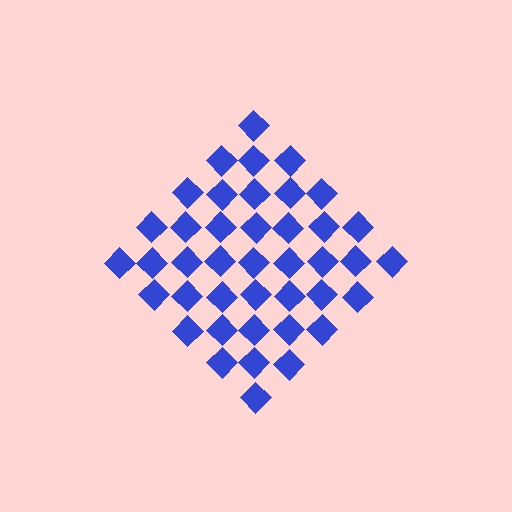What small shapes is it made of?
It is made of small diamonds.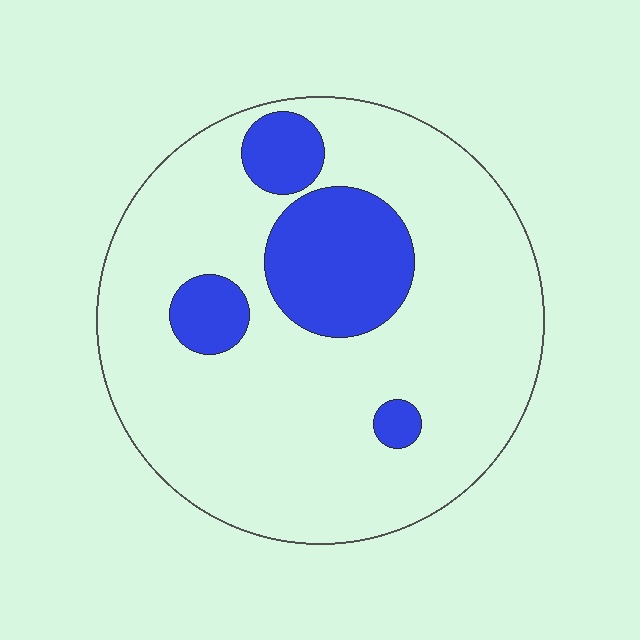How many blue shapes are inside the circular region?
4.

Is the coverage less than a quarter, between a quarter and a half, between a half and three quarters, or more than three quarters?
Less than a quarter.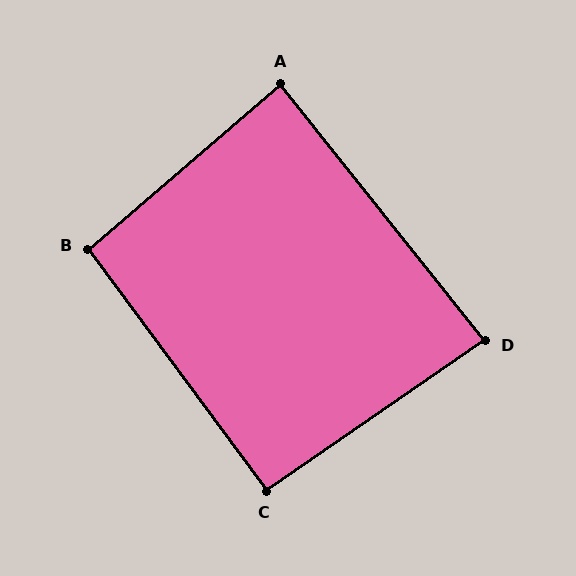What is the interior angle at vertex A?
Approximately 88 degrees (approximately right).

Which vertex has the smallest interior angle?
D, at approximately 86 degrees.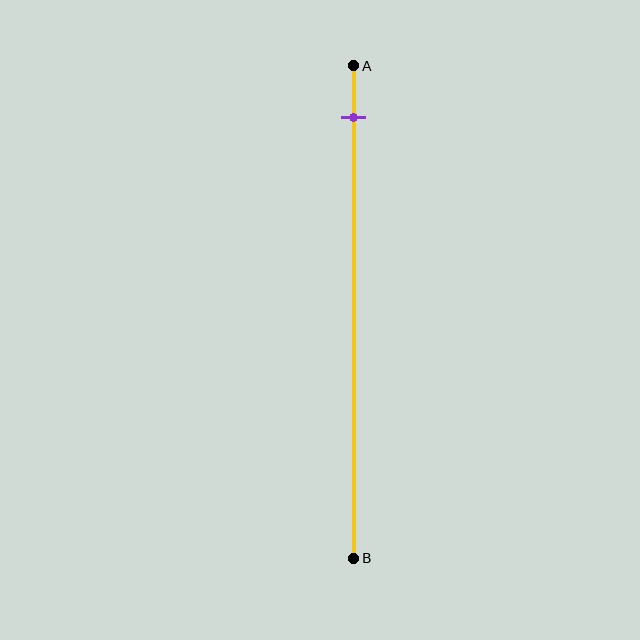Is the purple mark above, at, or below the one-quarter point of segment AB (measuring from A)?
The purple mark is above the one-quarter point of segment AB.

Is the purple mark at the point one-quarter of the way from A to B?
No, the mark is at about 10% from A, not at the 25% one-quarter point.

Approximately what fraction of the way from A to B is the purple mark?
The purple mark is approximately 10% of the way from A to B.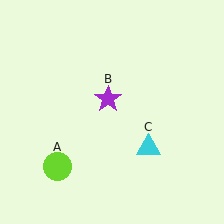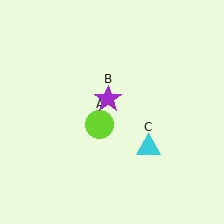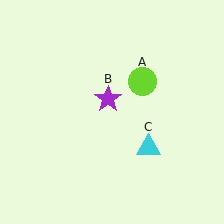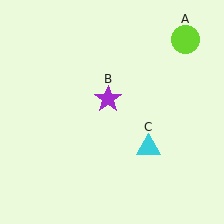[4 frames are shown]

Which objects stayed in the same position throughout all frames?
Purple star (object B) and cyan triangle (object C) remained stationary.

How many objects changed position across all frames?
1 object changed position: lime circle (object A).